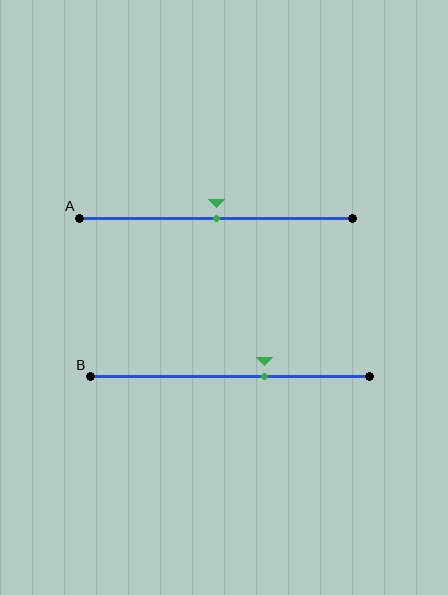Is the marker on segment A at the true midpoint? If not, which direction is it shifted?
Yes, the marker on segment A is at the true midpoint.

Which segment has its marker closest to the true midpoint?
Segment A has its marker closest to the true midpoint.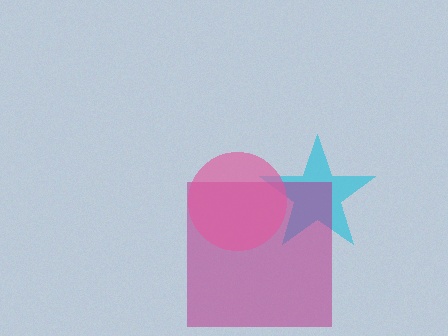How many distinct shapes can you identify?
There are 3 distinct shapes: a cyan star, a magenta square, a pink circle.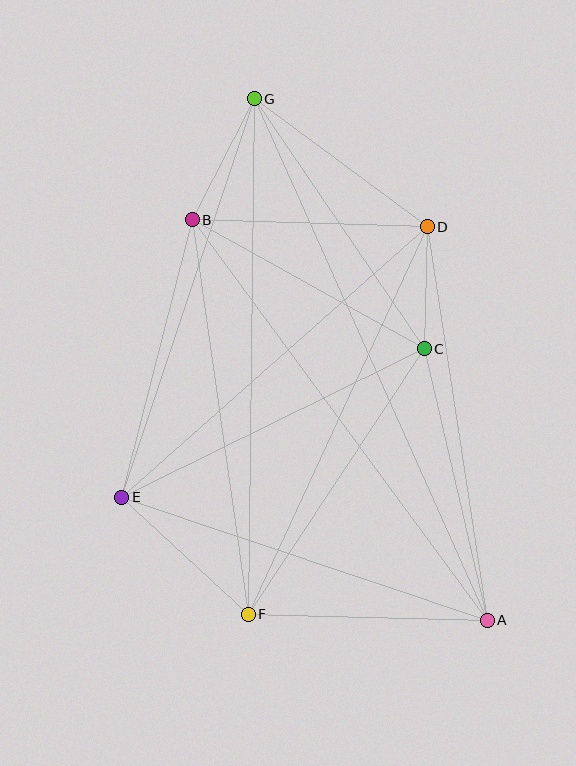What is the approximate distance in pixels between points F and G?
The distance between F and G is approximately 515 pixels.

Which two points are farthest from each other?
Points A and G are farthest from each other.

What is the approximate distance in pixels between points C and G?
The distance between C and G is approximately 302 pixels.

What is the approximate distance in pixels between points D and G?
The distance between D and G is approximately 215 pixels.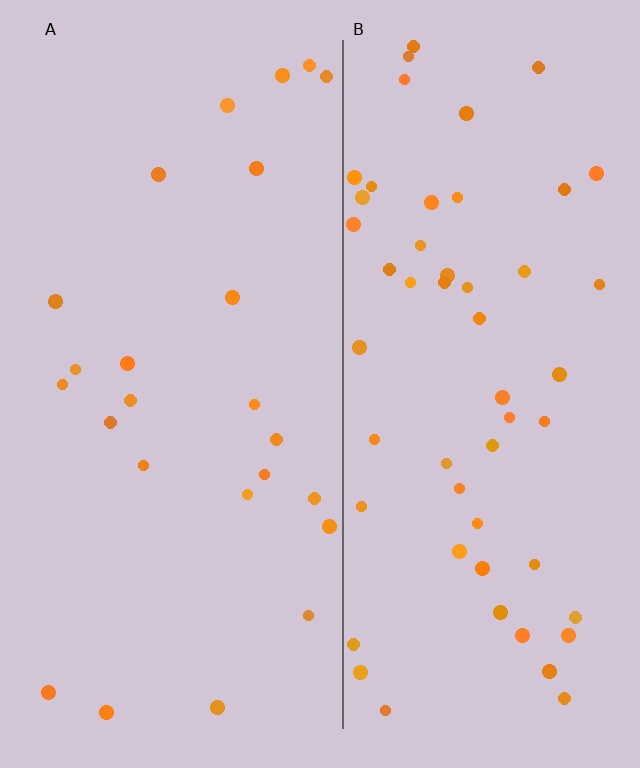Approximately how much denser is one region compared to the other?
Approximately 2.2× — region B over region A.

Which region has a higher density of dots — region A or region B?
B (the right).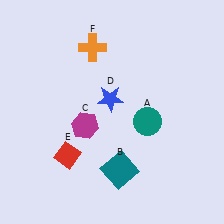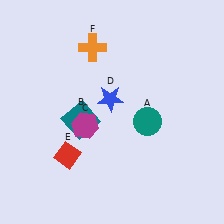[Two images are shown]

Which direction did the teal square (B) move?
The teal square (B) moved up.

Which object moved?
The teal square (B) moved up.